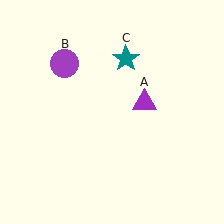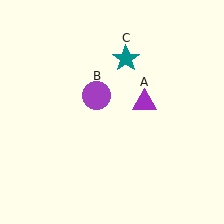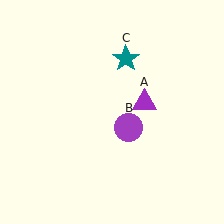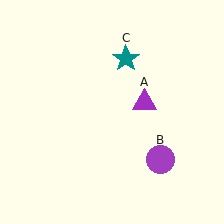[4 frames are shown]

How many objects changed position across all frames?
1 object changed position: purple circle (object B).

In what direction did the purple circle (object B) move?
The purple circle (object B) moved down and to the right.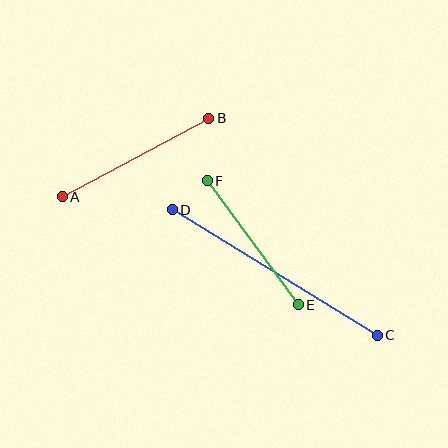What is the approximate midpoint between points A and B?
The midpoint is at approximately (135, 158) pixels.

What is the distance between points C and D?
The distance is approximately 240 pixels.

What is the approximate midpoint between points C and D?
The midpoint is at approximately (275, 272) pixels.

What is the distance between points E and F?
The distance is approximately 154 pixels.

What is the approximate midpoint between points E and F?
The midpoint is at approximately (253, 243) pixels.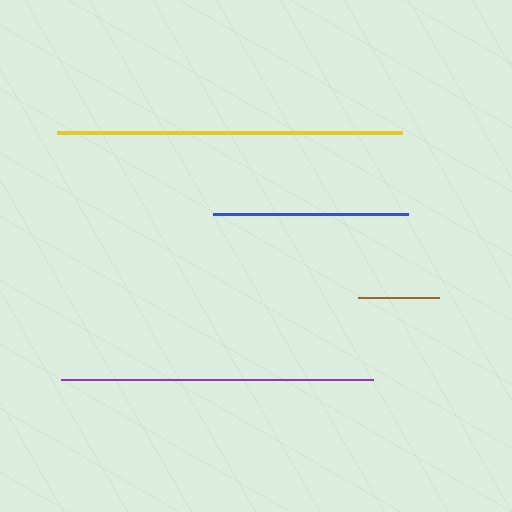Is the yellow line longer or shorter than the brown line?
The yellow line is longer than the brown line.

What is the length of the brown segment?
The brown segment is approximately 80 pixels long.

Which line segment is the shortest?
The brown line is the shortest at approximately 80 pixels.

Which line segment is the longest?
The yellow line is the longest at approximately 345 pixels.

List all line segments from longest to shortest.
From longest to shortest: yellow, purple, blue, brown.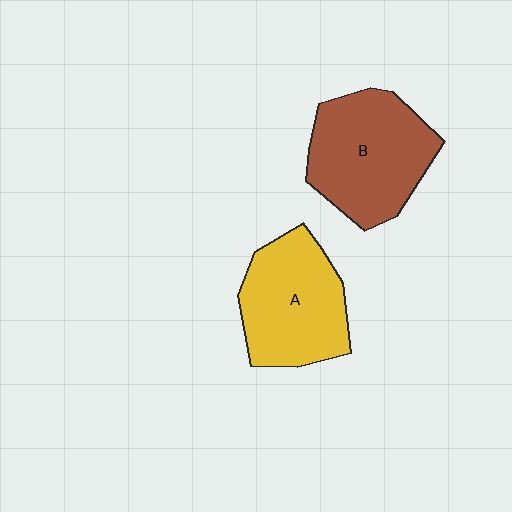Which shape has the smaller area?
Shape A (yellow).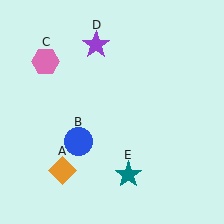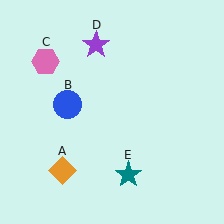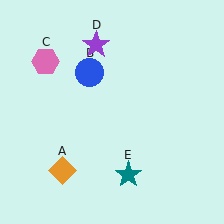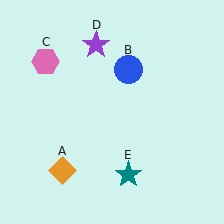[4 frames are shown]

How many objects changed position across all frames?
1 object changed position: blue circle (object B).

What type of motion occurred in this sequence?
The blue circle (object B) rotated clockwise around the center of the scene.